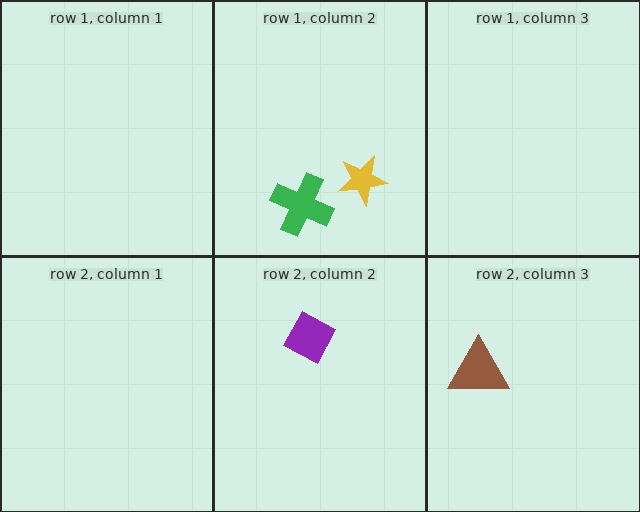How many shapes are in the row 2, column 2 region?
1.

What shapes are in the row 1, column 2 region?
The green cross, the yellow star.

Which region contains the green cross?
The row 1, column 2 region.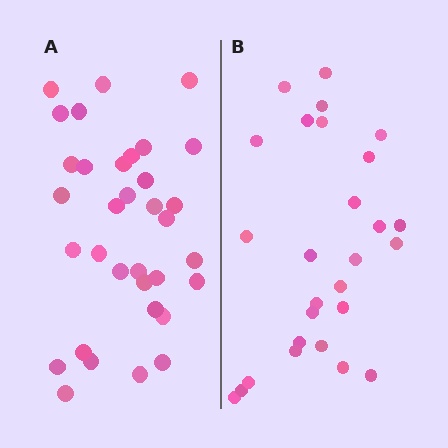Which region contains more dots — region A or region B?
Region A (the left region) has more dots.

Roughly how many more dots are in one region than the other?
Region A has roughly 8 or so more dots than region B.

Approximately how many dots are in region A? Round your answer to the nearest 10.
About 30 dots. (The exact count is 34, which rounds to 30.)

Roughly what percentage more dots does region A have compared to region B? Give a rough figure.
About 25% more.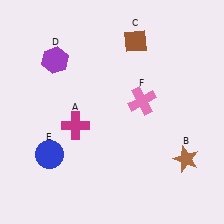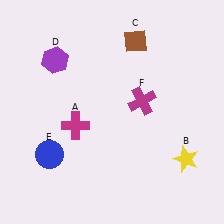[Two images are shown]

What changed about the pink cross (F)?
In Image 1, F is pink. In Image 2, it changed to magenta.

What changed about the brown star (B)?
In Image 1, B is brown. In Image 2, it changed to yellow.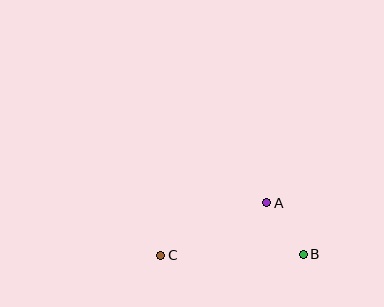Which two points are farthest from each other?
Points B and C are farthest from each other.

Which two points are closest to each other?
Points A and B are closest to each other.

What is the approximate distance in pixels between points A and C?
The distance between A and C is approximately 118 pixels.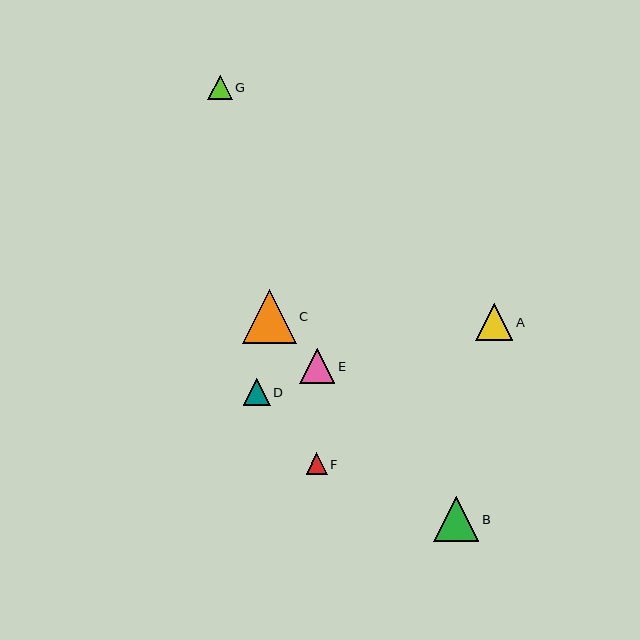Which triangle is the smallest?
Triangle F is the smallest with a size of approximately 21 pixels.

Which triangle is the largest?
Triangle C is the largest with a size of approximately 54 pixels.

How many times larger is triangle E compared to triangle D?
Triangle E is approximately 1.3 times the size of triangle D.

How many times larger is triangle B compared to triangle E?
Triangle B is approximately 1.3 times the size of triangle E.